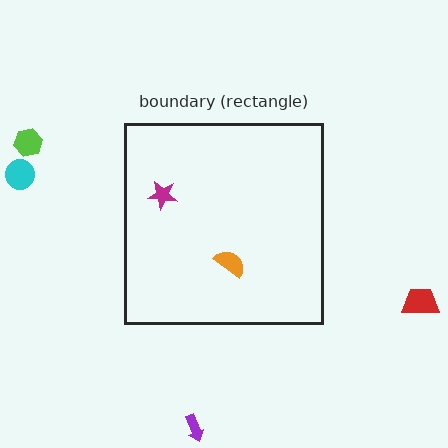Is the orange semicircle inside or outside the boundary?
Inside.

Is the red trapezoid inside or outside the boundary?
Outside.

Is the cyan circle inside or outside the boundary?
Outside.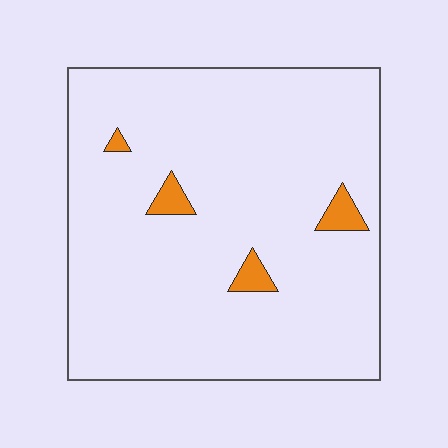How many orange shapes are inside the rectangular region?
4.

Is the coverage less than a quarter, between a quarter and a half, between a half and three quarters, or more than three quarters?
Less than a quarter.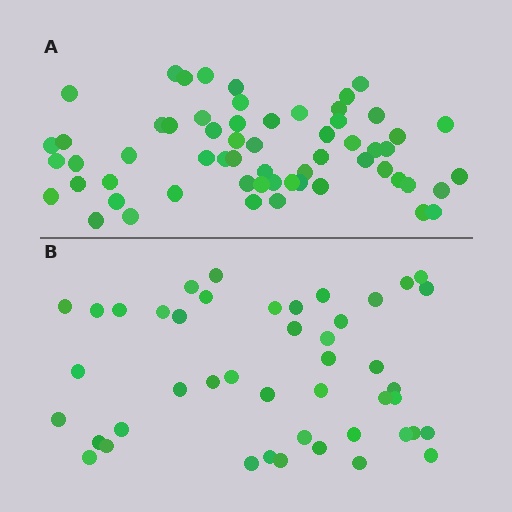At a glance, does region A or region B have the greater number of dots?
Region A (the top region) has more dots.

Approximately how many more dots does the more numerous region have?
Region A has approximately 15 more dots than region B.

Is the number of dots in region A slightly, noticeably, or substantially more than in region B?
Region A has noticeably more, but not dramatically so. The ratio is roughly 1.3 to 1.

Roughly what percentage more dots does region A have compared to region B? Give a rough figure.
About 35% more.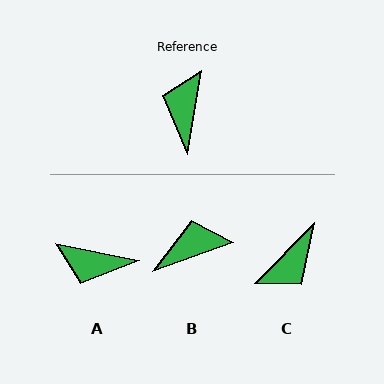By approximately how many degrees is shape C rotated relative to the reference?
Approximately 146 degrees counter-clockwise.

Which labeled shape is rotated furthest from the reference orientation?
C, about 146 degrees away.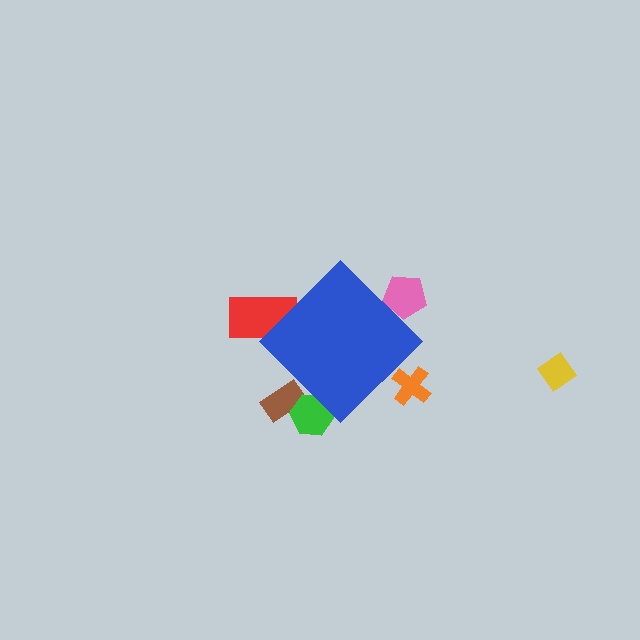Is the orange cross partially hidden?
Yes, the orange cross is partially hidden behind the blue diamond.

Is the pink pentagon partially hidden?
Yes, the pink pentagon is partially hidden behind the blue diamond.